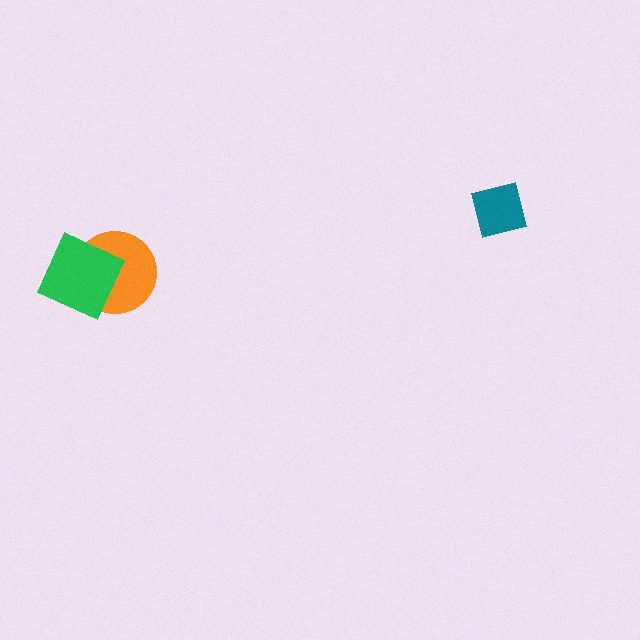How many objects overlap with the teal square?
0 objects overlap with the teal square.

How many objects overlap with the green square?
1 object overlaps with the green square.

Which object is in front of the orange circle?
The green square is in front of the orange circle.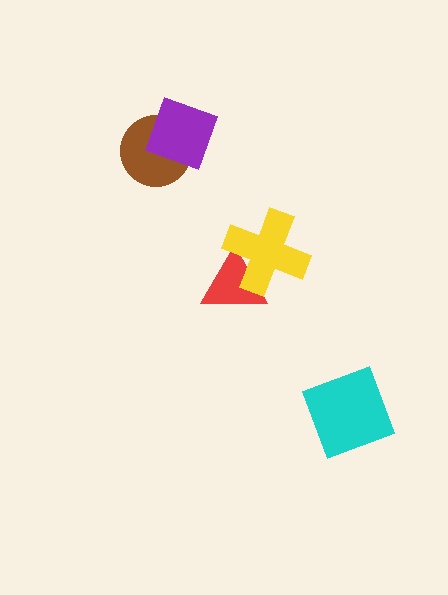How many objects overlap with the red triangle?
1 object overlaps with the red triangle.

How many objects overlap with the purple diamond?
1 object overlaps with the purple diamond.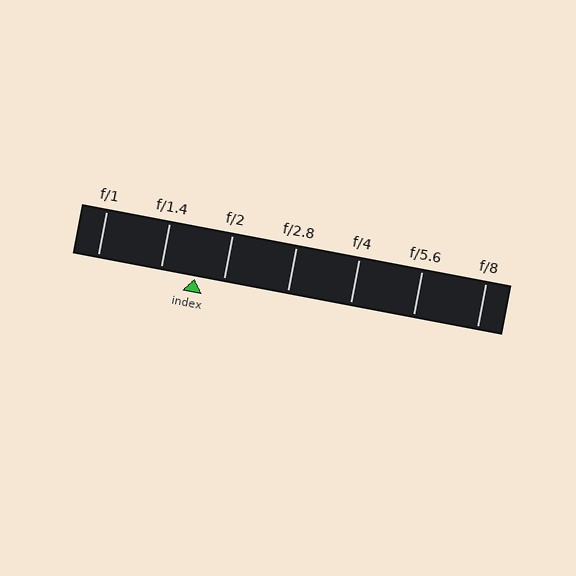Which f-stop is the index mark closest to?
The index mark is closest to f/2.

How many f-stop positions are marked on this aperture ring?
There are 7 f-stop positions marked.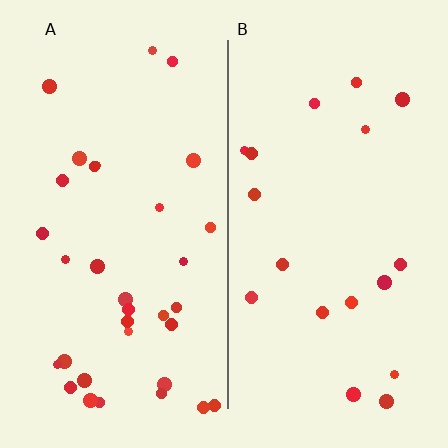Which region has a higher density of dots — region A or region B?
A (the left).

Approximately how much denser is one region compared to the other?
Approximately 1.9× — region A over region B.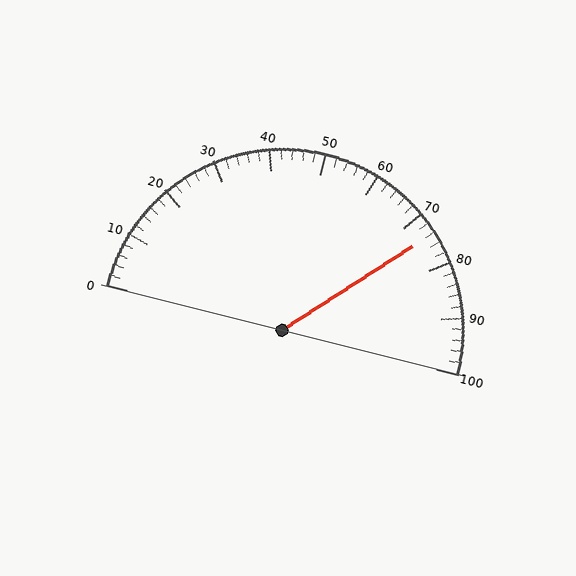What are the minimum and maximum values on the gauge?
The gauge ranges from 0 to 100.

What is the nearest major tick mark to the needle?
The nearest major tick mark is 70.